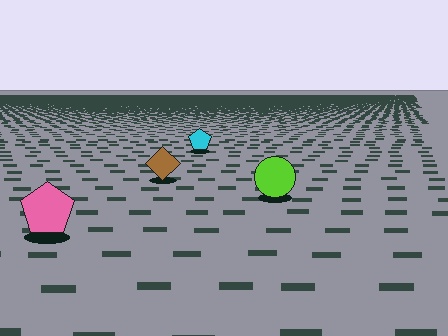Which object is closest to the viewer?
The pink pentagon is closest. The texture marks near it are larger and more spread out.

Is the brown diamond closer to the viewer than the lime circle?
No. The lime circle is closer — you can tell from the texture gradient: the ground texture is coarser near it.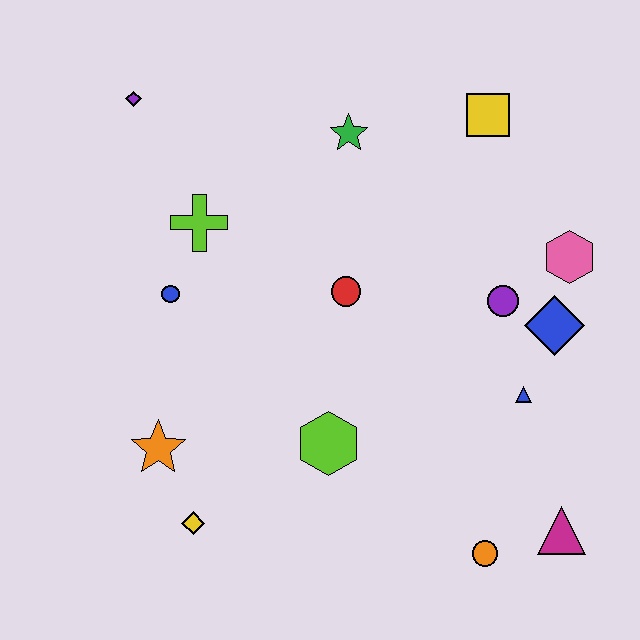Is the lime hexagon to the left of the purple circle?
Yes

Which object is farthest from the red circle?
The magenta triangle is farthest from the red circle.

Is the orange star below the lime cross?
Yes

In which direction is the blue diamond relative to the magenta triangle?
The blue diamond is above the magenta triangle.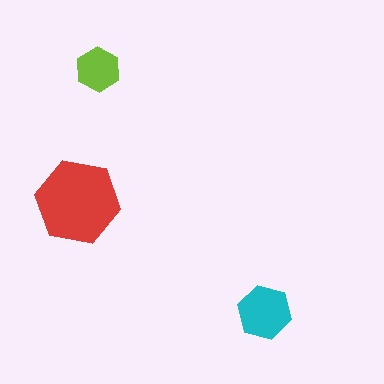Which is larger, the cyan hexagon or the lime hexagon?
The cyan one.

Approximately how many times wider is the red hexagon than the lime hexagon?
About 2 times wider.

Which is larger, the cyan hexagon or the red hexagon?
The red one.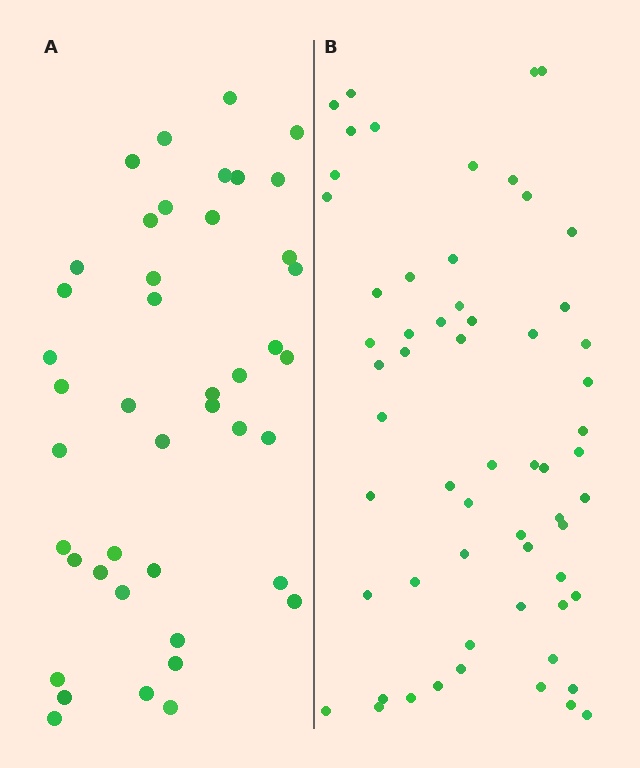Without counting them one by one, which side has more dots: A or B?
Region B (the right region) has more dots.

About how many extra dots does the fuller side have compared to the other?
Region B has approximately 15 more dots than region A.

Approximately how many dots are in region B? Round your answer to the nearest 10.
About 60 dots.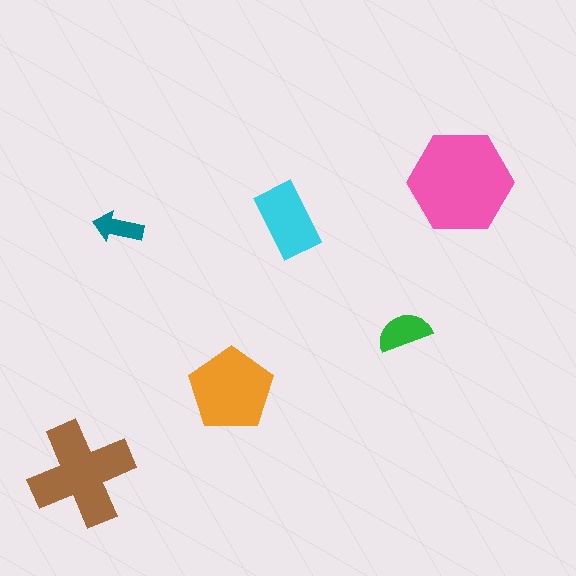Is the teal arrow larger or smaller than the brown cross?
Smaller.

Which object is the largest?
The pink hexagon.